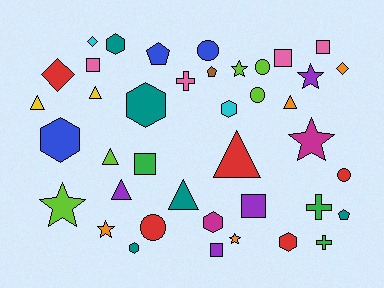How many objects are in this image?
There are 40 objects.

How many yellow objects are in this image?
There are 2 yellow objects.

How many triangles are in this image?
There are 7 triangles.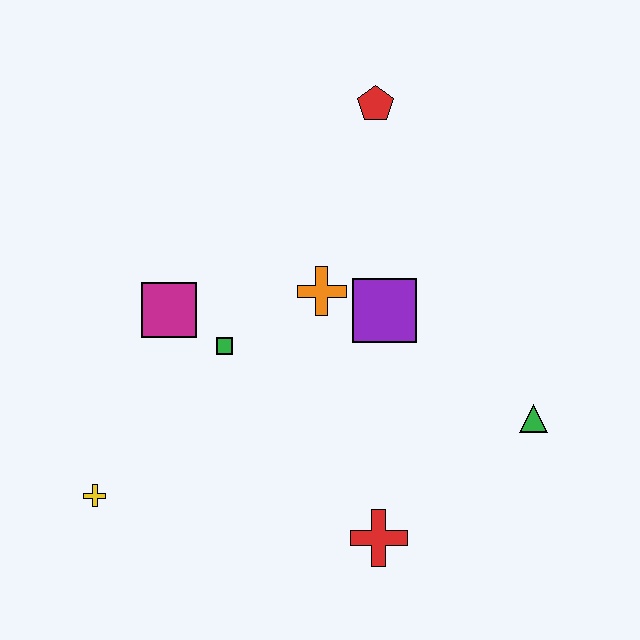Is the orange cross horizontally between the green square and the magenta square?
No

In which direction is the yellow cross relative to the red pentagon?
The yellow cross is below the red pentagon.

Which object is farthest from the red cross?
The red pentagon is farthest from the red cross.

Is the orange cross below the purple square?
No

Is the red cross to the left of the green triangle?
Yes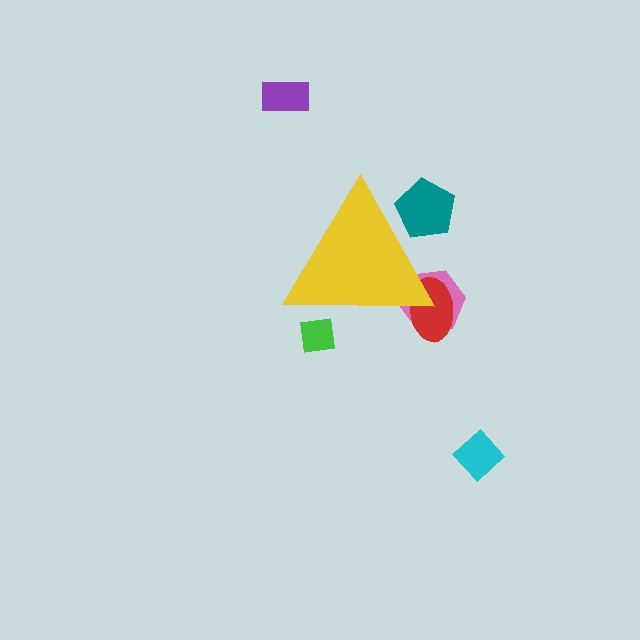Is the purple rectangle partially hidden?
No, the purple rectangle is fully visible.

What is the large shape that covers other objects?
A yellow triangle.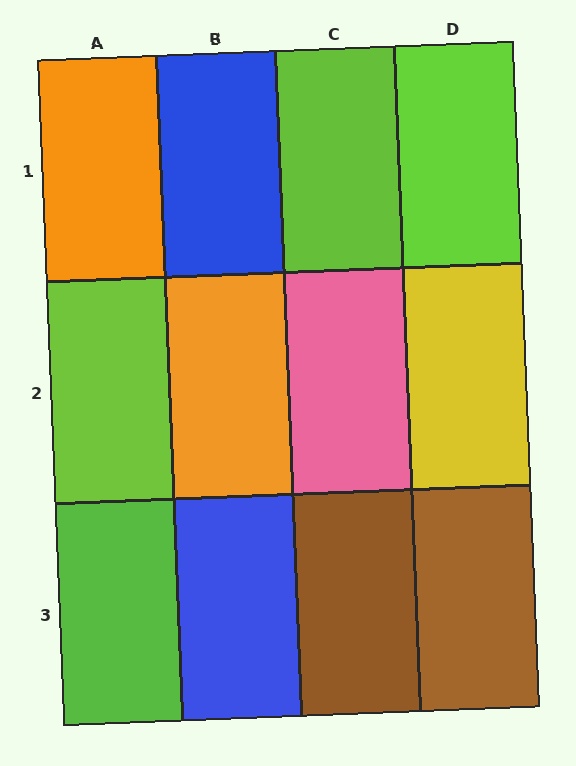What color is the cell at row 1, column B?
Blue.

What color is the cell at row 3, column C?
Brown.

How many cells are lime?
4 cells are lime.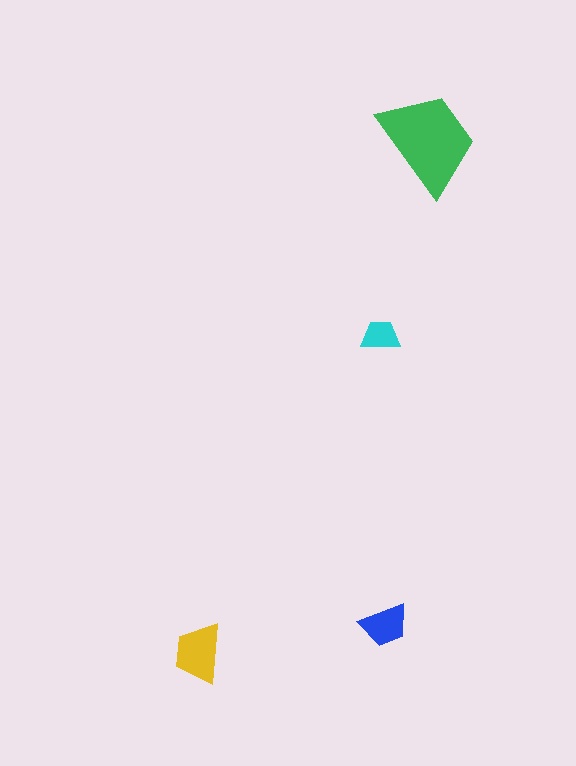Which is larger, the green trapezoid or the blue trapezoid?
The green one.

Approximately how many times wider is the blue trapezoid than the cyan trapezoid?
About 1.5 times wider.